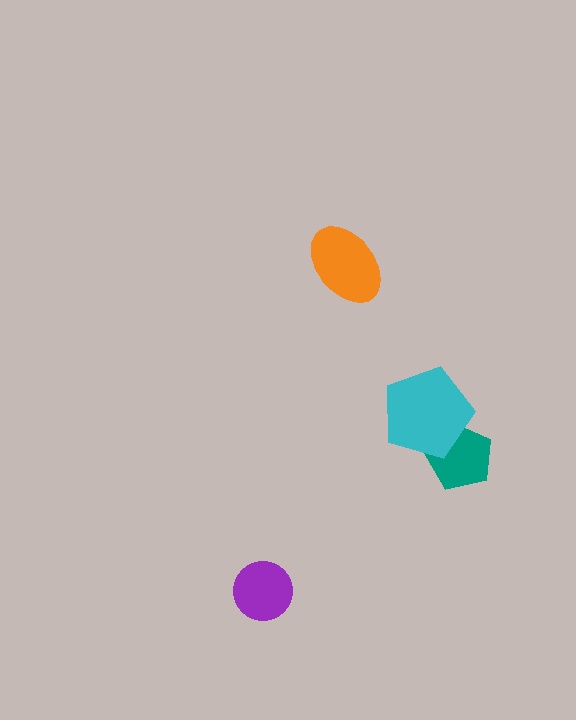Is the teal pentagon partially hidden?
Yes, it is partially covered by another shape.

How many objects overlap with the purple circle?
0 objects overlap with the purple circle.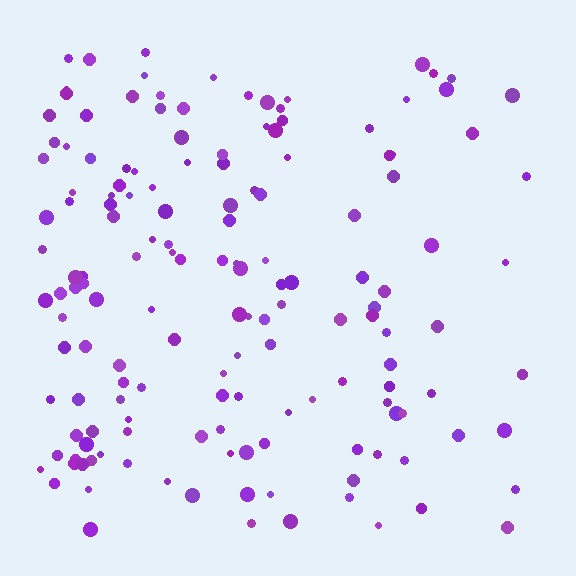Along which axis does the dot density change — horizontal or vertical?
Horizontal.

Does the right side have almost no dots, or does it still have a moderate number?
Still a moderate number, just noticeably fewer than the left.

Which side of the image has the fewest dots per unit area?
The right.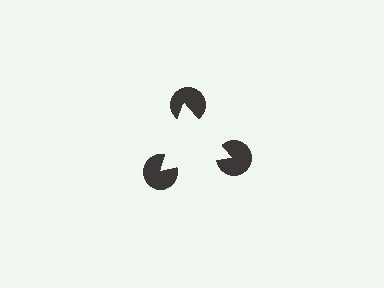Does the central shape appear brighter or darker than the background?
It typically appears slightly brighter than the background, even though no actual brightness change is drawn.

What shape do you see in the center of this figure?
An illusory triangle — its edges are inferred from the aligned wedge cuts in the pac-man discs, not physically drawn.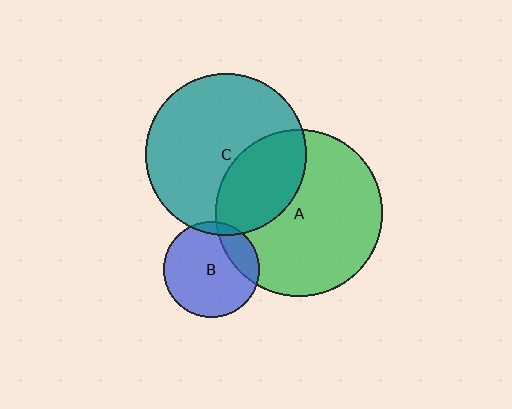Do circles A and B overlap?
Yes.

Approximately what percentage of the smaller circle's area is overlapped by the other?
Approximately 20%.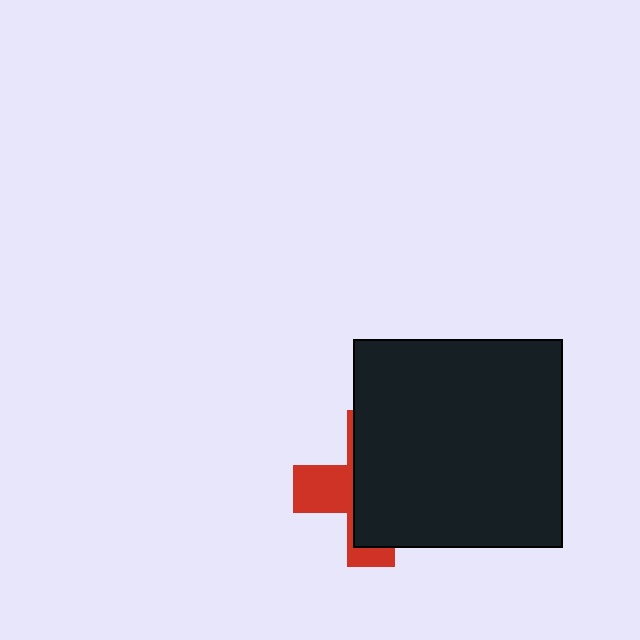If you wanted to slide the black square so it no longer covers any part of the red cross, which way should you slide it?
Slide it right — that is the most direct way to separate the two shapes.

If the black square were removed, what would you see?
You would see the complete red cross.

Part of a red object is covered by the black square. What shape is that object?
It is a cross.